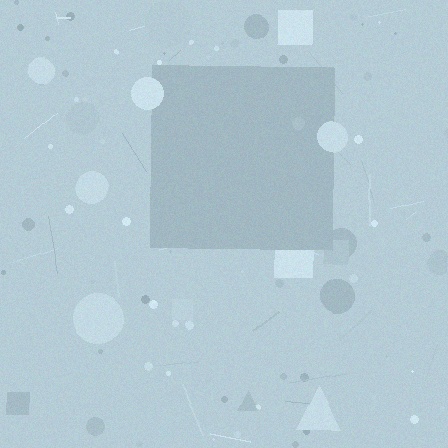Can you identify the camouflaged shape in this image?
The camouflaged shape is a square.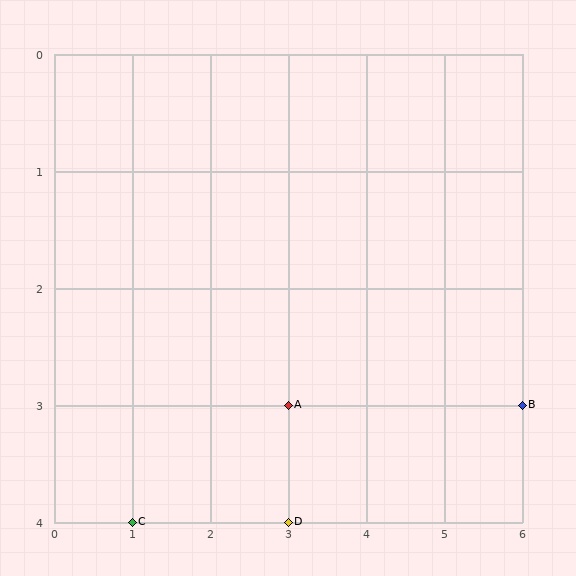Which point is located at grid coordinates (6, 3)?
Point B is at (6, 3).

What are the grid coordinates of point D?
Point D is at grid coordinates (3, 4).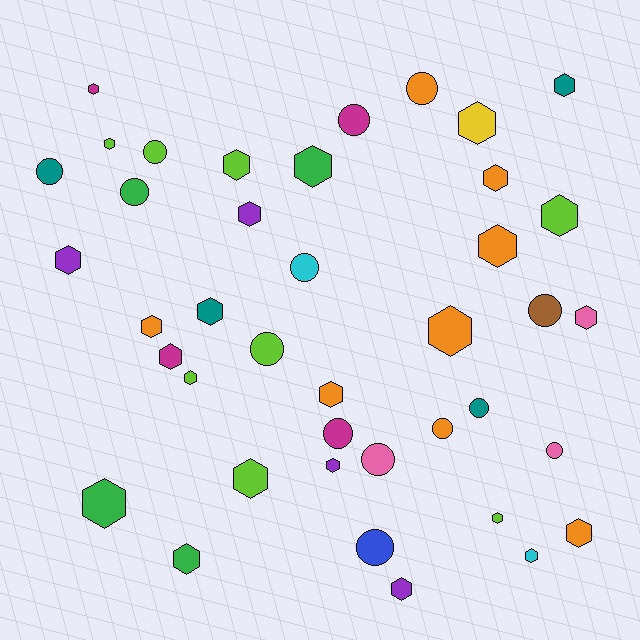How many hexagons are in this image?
There are 26 hexagons.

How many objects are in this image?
There are 40 objects.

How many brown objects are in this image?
There is 1 brown object.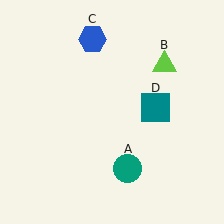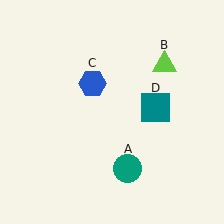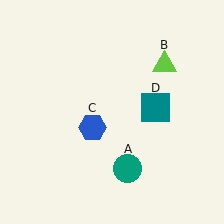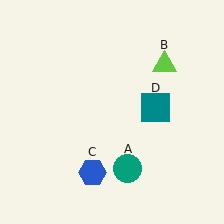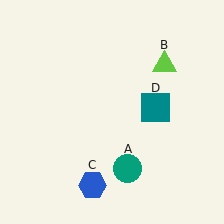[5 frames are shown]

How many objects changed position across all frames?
1 object changed position: blue hexagon (object C).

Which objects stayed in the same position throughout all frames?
Teal circle (object A) and lime triangle (object B) and teal square (object D) remained stationary.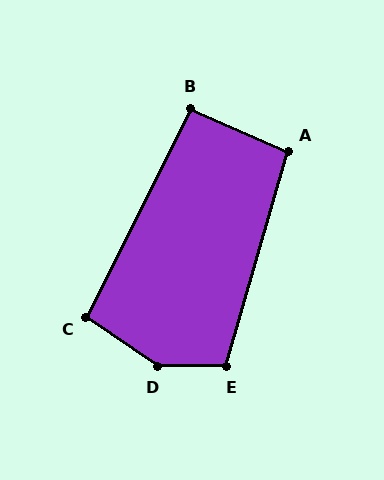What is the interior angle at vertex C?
Approximately 98 degrees (obtuse).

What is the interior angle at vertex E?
Approximately 106 degrees (obtuse).